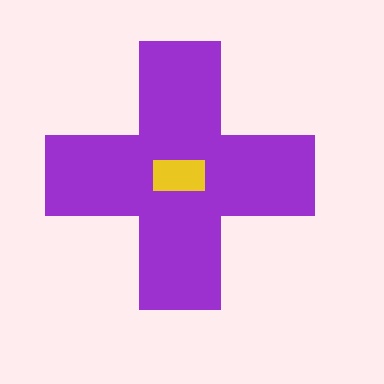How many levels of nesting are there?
2.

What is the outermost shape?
The purple cross.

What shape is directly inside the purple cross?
The yellow rectangle.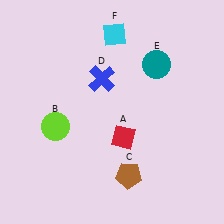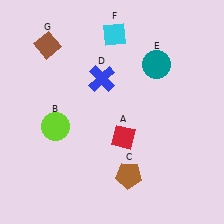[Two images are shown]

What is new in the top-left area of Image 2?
A brown diamond (G) was added in the top-left area of Image 2.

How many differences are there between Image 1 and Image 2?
There is 1 difference between the two images.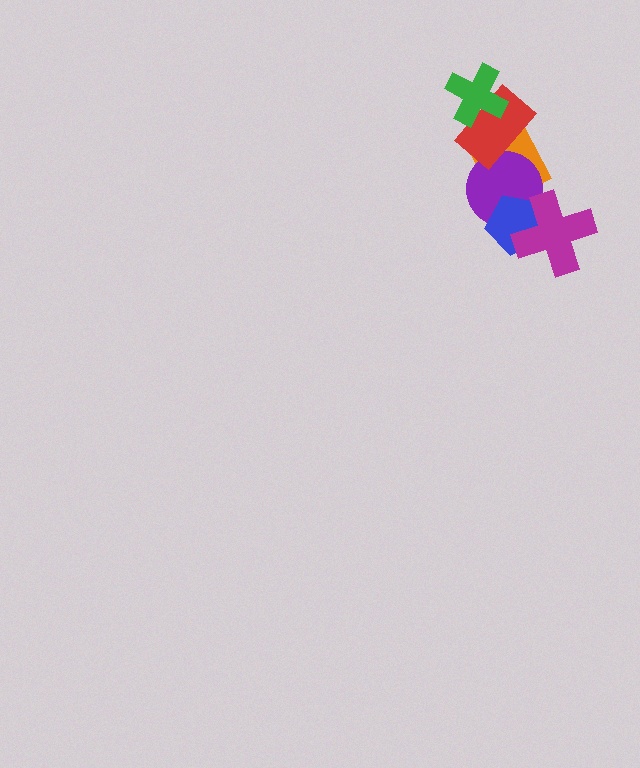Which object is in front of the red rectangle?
The green cross is in front of the red rectangle.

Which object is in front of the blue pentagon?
The magenta cross is in front of the blue pentagon.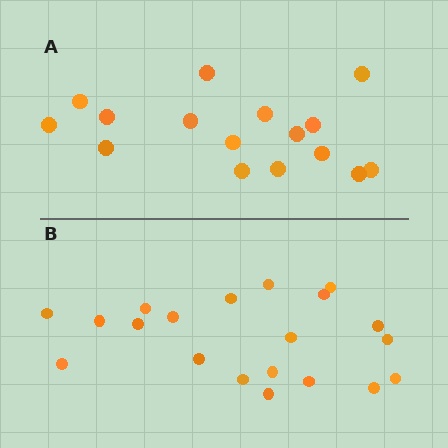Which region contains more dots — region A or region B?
Region B (the bottom region) has more dots.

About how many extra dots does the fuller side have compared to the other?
Region B has about 4 more dots than region A.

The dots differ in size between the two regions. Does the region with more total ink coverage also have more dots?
No. Region A has more total ink coverage because its dots are larger, but region B actually contains more individual dots. Total area can be misleading — the number of items is what matters here.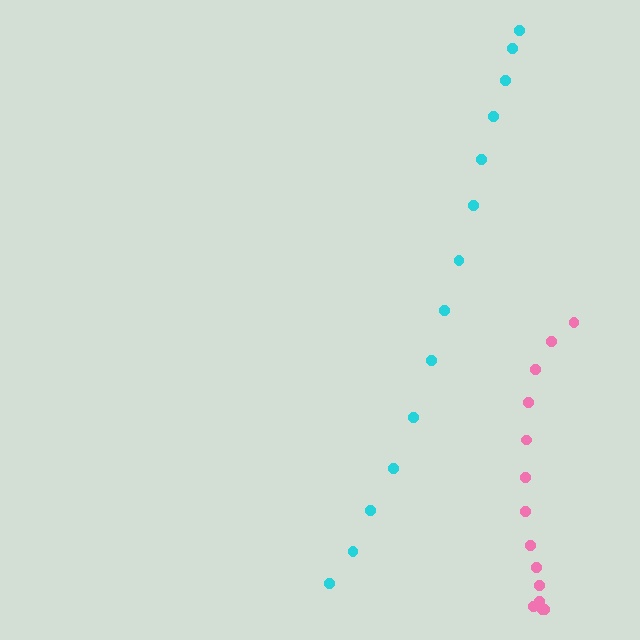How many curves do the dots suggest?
There are 2 distinct paths.